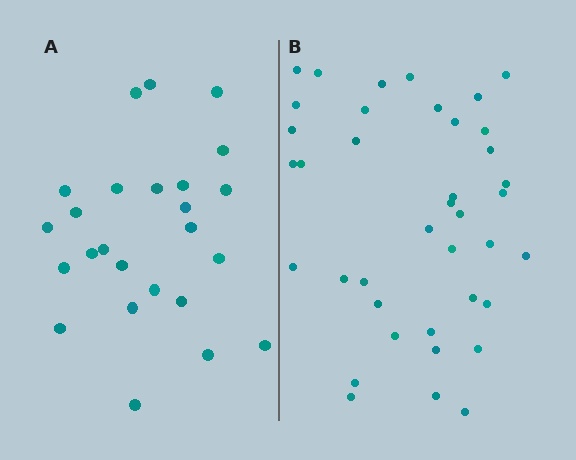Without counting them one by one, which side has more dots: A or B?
Region B (the right region) has more dots.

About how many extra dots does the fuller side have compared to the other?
Region B has approximately 15 more dots than region A.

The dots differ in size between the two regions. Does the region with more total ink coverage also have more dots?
No. Region A has more total ink coverage because its dots are larger, but region B actually contains more individual dots. Total area can be misleading — the number of items is what matters here.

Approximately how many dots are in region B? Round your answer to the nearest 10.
About 40 dots. (The exact count is 39, which rounds to 40.)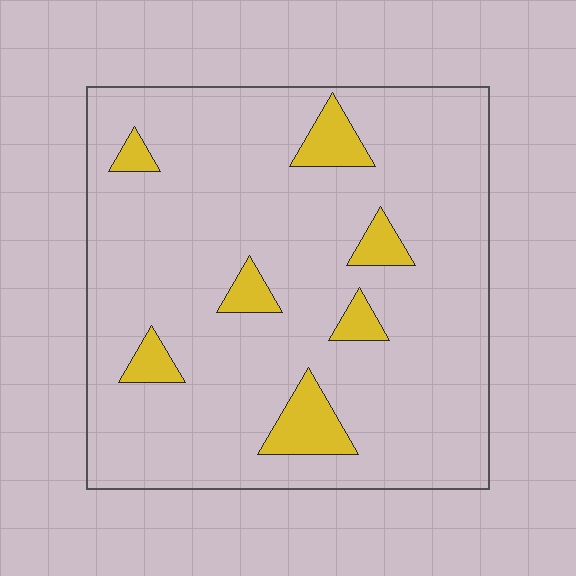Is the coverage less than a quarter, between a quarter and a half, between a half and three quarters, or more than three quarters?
Less than a quarter.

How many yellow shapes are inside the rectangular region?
7.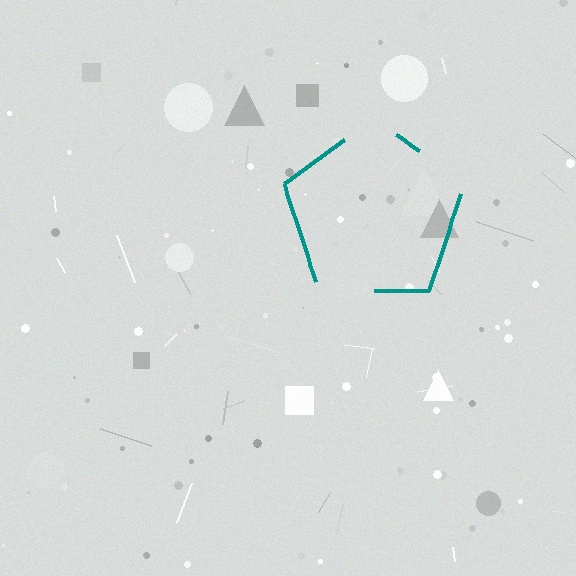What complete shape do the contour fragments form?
The contour fragments form a pentagon.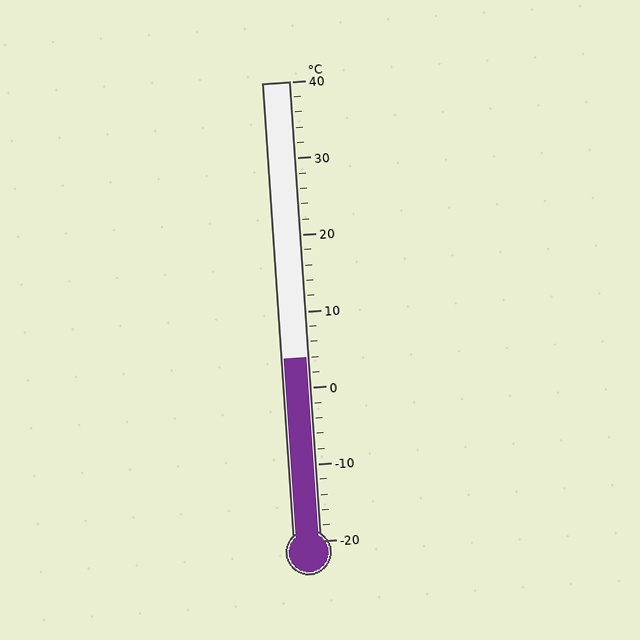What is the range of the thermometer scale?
The thermometer scale ranges from -20°C to 40°C.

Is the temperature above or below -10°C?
The temperature is above -10°C.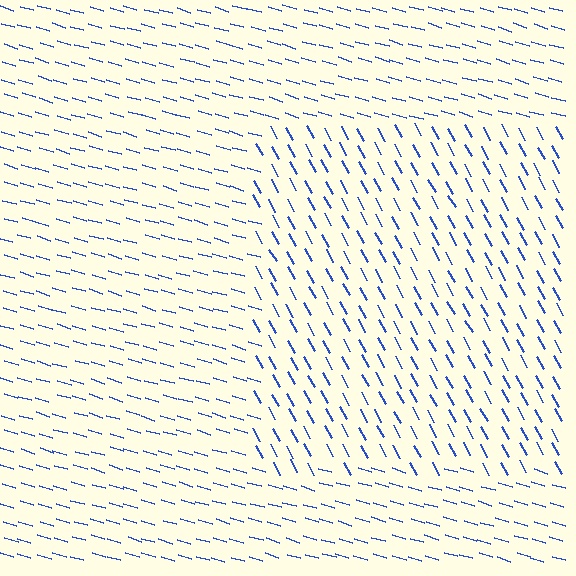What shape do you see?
I see a rectangle.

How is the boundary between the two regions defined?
The boundary is defined purely by a change in line orientation (approximately 45 degrees difference). All lines are the same color and thickness.